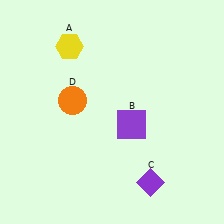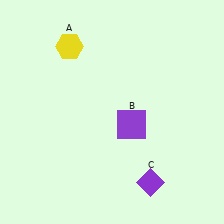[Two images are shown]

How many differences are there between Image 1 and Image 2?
There is 1 difference between the two images.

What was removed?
The orange circle (D) was removed in Image 2.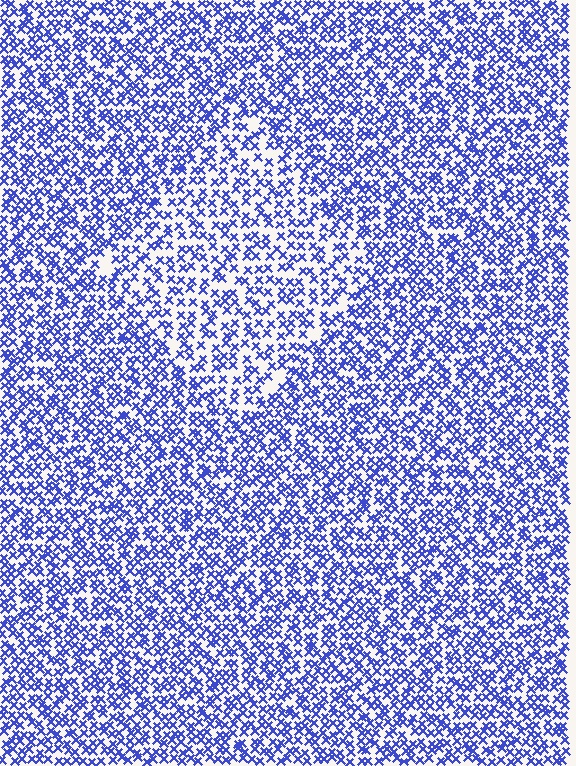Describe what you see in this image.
The image contains small blue elements arranged at two different densities. A diamond-shaped region is visible where the elements are less densely packed than the surrounding area.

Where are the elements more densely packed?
The elements are more densely packed outside the diamond boundary.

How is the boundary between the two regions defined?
The boundary is defined by a change in element density (approximately 1.5x ratio). All elements are the same color, size, and shape.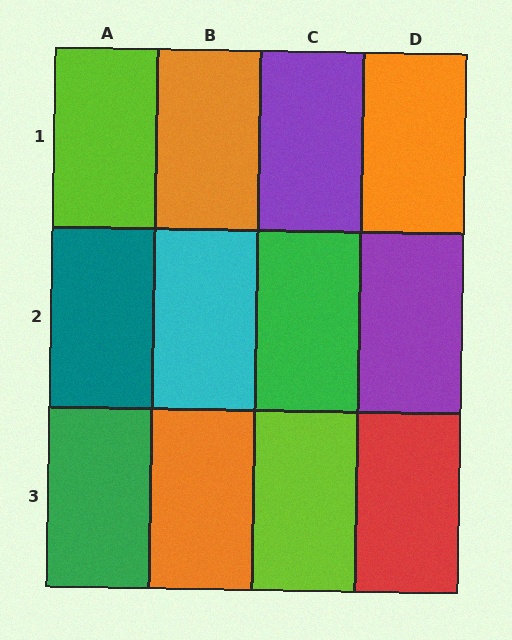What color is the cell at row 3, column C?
Lime.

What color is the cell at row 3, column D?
Red.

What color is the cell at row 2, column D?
Purple.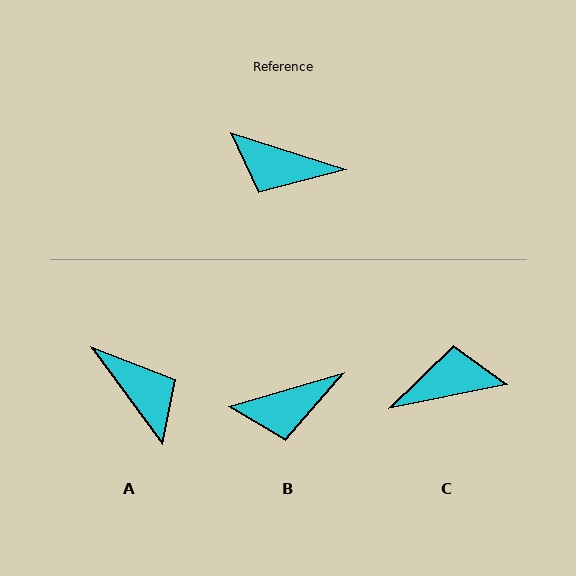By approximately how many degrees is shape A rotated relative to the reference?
Approximately 144 degrees counter-clockwise.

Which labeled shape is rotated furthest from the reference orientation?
C, about 151 degrees away.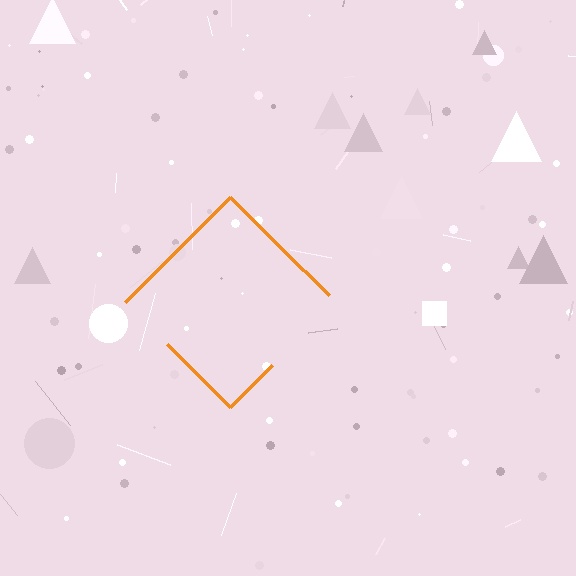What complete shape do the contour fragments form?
The contour fragments form a diamond.